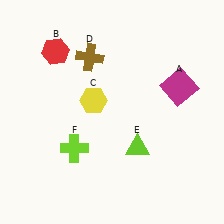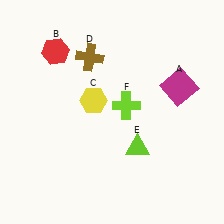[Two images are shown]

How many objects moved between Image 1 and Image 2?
1 object moved between the two images.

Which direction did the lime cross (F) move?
The lime cross (F) moved right.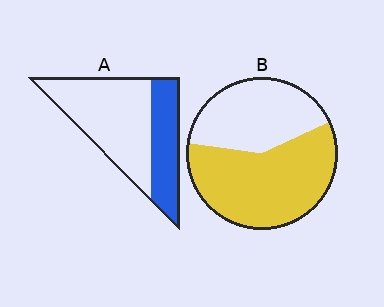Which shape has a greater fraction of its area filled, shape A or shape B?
Shape B.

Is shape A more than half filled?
No.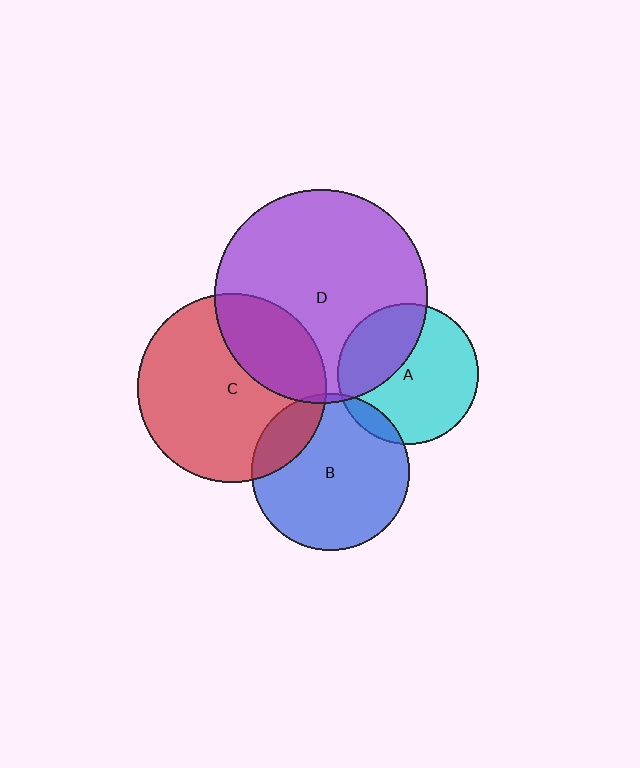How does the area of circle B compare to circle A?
Approximately 1.2 times.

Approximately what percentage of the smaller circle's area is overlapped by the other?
Approximately 20%.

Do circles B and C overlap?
Yes.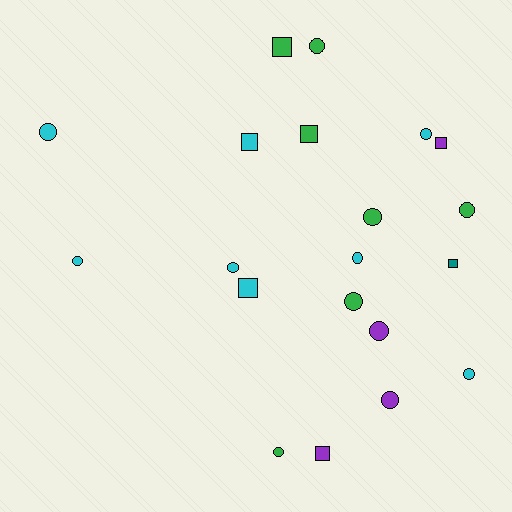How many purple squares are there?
There are 2 purple squares.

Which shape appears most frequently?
Circle, with 13 objects.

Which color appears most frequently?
Cyan, with 8 objects.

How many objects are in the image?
There are 20 objects.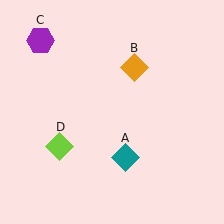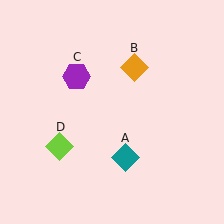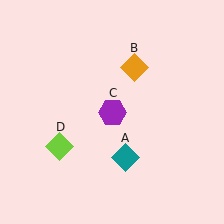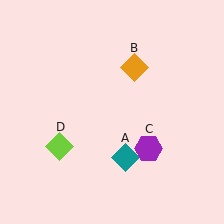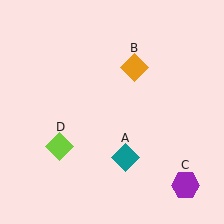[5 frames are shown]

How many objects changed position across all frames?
1 object changed position: purple hexagon (object C).